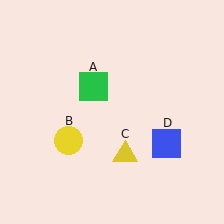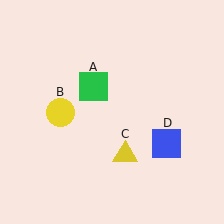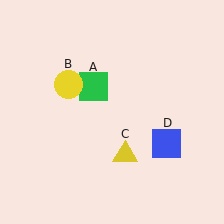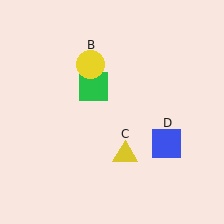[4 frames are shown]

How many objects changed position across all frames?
1 object changed position: yellow circle (object B).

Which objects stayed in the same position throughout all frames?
Green square (object A) and yellow triangle (object C) and blue square (object D) remained stationary.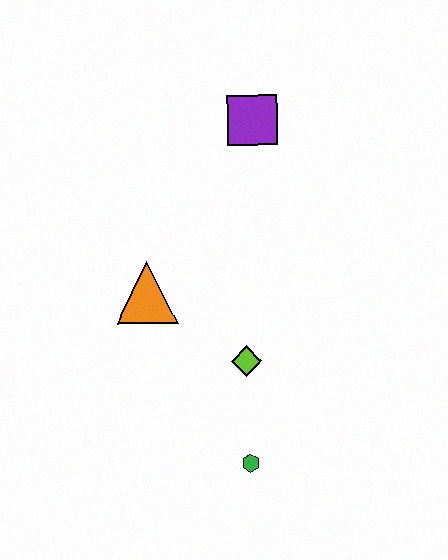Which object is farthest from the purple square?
The green hexagon is farthest from the purple square.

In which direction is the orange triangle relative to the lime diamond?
The orange triangle is to the left of the lime diamond.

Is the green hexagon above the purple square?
No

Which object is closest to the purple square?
The orange triangle is closest to the purple square.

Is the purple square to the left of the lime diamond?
No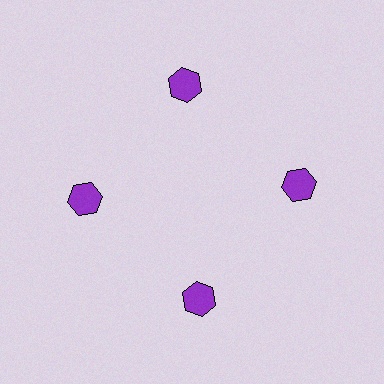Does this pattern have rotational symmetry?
Yes, this pattern has 4-fold rotational symmetry. It looks the same after rotating 90 degrees around the center.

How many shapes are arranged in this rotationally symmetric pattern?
There are 4 shapes, arranged in 4 groups of 1.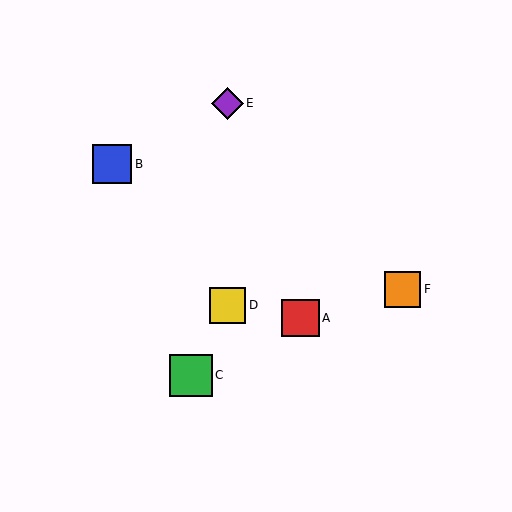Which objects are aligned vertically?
Objects D, E are aligned vertically.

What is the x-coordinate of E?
Object E is at x≈228.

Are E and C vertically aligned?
No, E is at x≈228 and C is at x≈191.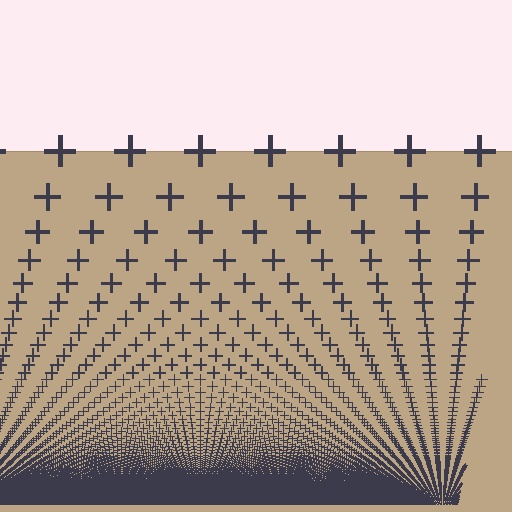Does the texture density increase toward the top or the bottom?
Density increases toward the bottom.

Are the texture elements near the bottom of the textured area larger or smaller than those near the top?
Smaller. The gradient is inverted — elements near the bottom are smaller and denser.